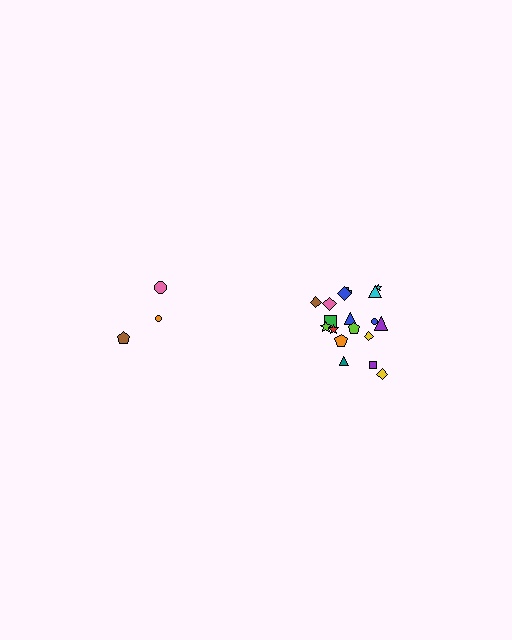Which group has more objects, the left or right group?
The right group.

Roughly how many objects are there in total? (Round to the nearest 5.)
Roughly 20 objects in total.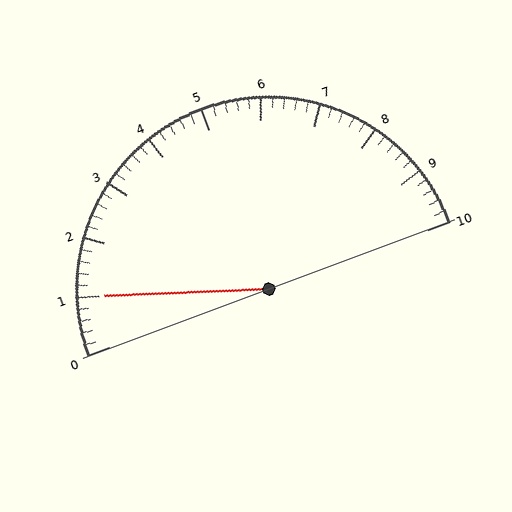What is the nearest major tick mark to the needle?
The nearest major tick mark is 1.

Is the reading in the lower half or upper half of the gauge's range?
The reading is in the lower half of the range (0 to 10).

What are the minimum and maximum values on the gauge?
The gauge ranges from 0 to 10.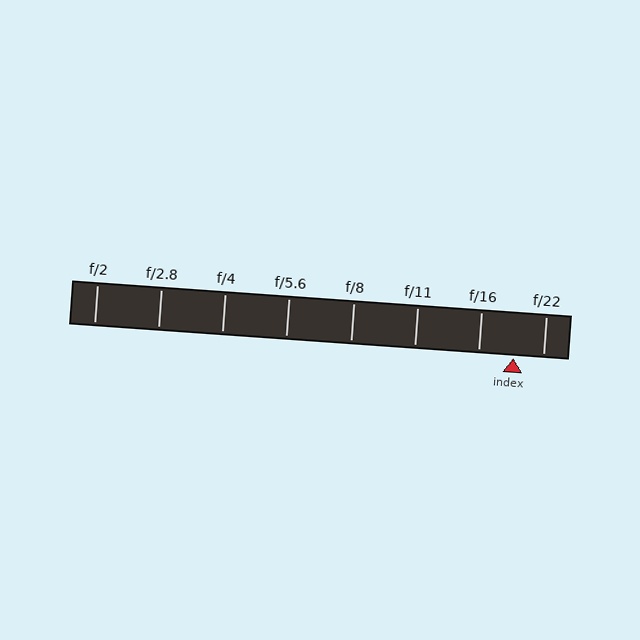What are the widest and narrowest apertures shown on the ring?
The widest aperture shown is f/2 and the narrowest is f/22.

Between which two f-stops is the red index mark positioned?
The index mark is between f/16 and f/22.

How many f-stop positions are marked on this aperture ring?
There are 8 f-stop positions marked.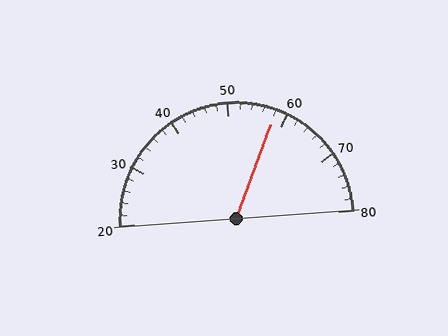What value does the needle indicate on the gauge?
The needle indicates approximately 58.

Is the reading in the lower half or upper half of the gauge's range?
The reading is in the upper half of the range (20 to 80).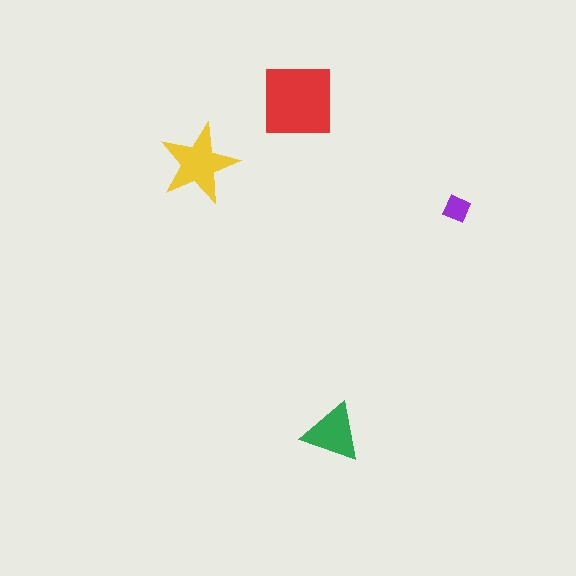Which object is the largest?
The red square.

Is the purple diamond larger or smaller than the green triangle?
Smaller.